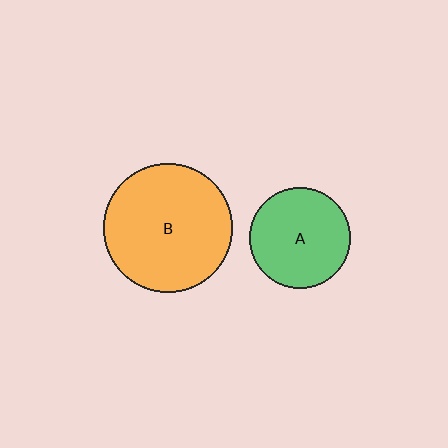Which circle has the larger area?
Circle B (orange).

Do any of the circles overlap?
No, none of the circles overlap.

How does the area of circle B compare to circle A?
Approximately 1.6 times.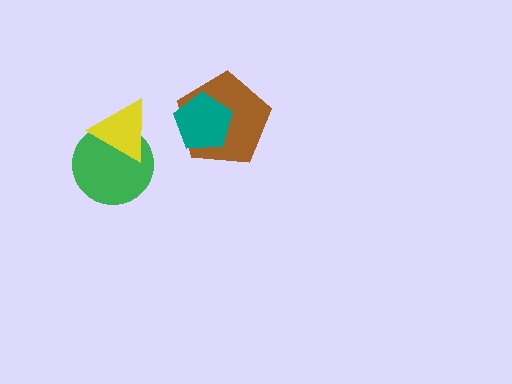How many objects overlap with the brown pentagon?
1 object overlaps with the brown pentagon.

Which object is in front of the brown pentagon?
The teal pentagon is in front of the brown pentagon.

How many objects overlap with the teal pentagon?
1 object overlaps with the teal pentagon.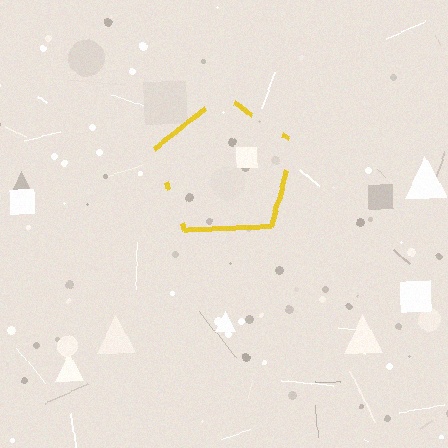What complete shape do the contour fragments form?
The contour fragments form a pentagon.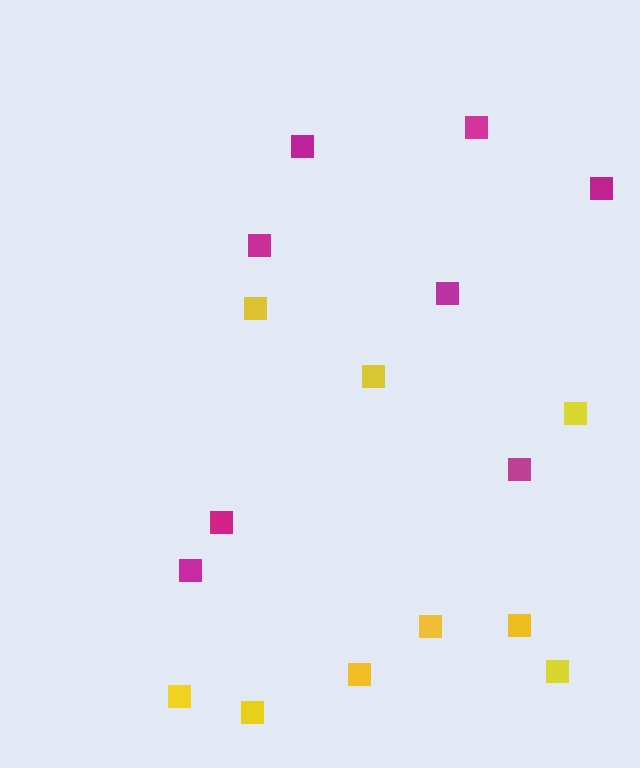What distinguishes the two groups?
There are 2 groups: one group of magenta squares (8) and one group of yellow squares (9).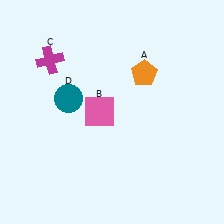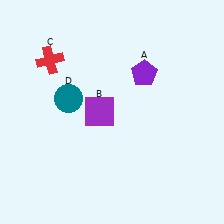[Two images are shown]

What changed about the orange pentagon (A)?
In Image 1, A is orange. In Image 2, it changed to purple.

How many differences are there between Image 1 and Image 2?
There are 3 differences between the two images.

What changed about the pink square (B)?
In Image 1, B is pink. In Image 2, it changed to purple.